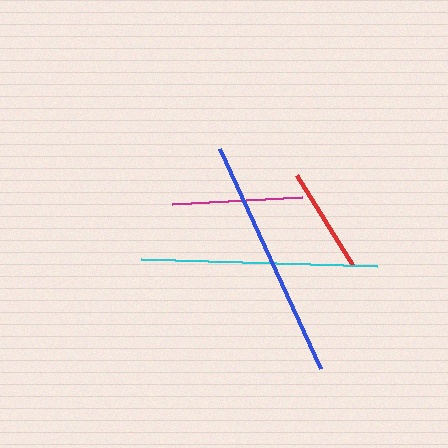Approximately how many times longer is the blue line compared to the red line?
The blue line is approximately 2.3 times the length of the red line.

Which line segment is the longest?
The blue line is the longest at approximately 242 pixels.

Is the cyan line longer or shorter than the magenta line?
The cyan line is longer than the magenta line.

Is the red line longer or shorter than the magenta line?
The magenta line is longer than the red line.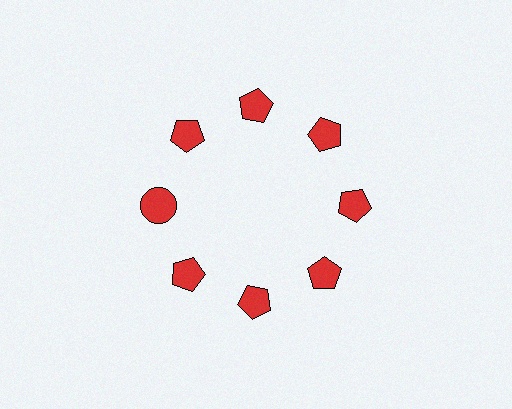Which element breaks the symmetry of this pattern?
The red circle at roughly the 9 o'clock position breaks the symmetry. All other shapes are red pentagons.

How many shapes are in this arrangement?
There are 8 shapes arranged in a ring pattern.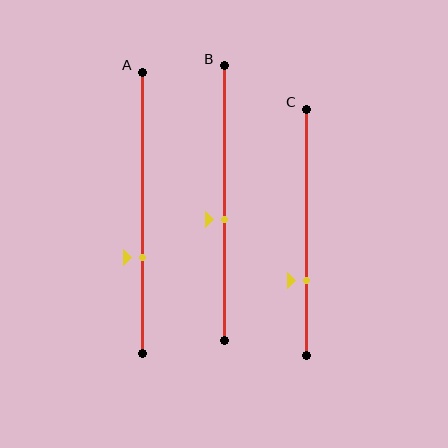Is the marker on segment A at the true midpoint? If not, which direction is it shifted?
No, the marker on segment A is shifted downward by about 16% of the segment length.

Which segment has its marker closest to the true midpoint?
Segment B has its marker closest to the true midpoint.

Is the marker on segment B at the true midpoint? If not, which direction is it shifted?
No, the marker on segment B is shifted downward by about 6% of the segment length.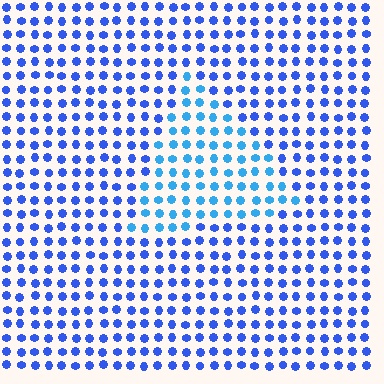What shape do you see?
I see a triangle.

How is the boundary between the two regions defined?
The boundary is defined purely by a slight shift in hue (about 26 degrees). Spacing, size, and orientation are identical on both sides.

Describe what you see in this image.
The image is filled with small blue elements in a uniform arrangement. A triangle-shaped region is visible where the elements are tinted to a slightly different hue, forming a subtle color boundary.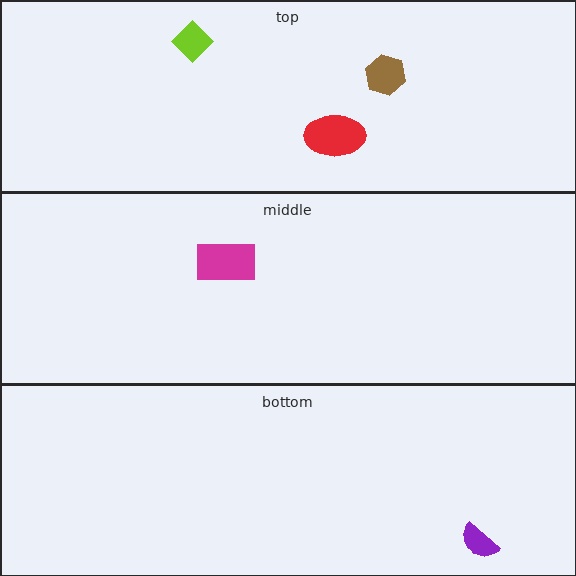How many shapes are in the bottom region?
1.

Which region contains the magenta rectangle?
The middle region.